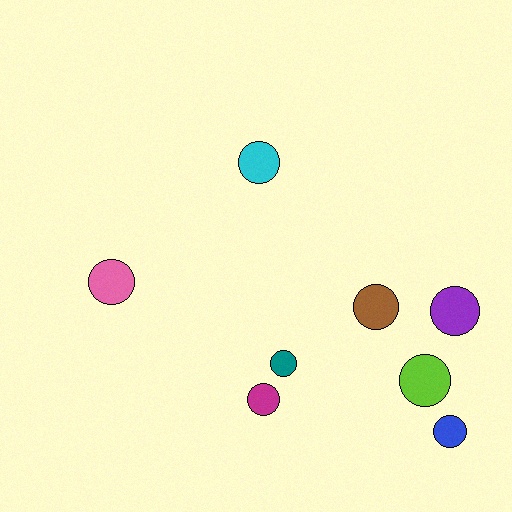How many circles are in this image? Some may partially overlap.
There are 8 circles.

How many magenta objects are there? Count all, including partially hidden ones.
There is 1 magenta object.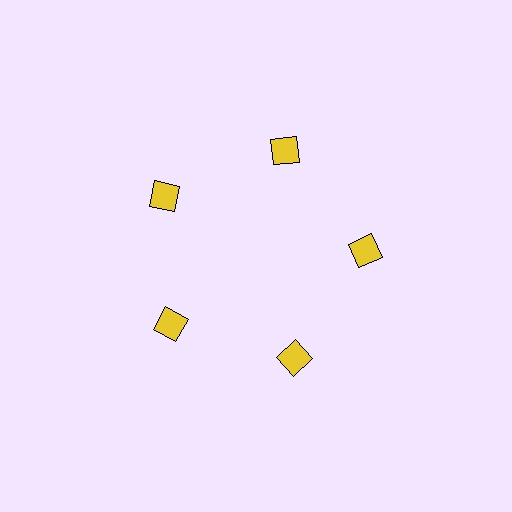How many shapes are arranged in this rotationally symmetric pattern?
There are 5 shapes, arranged in 5 groups of 1.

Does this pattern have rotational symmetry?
Yes, this pattern has 5-fold rotational symmetry. It looks the same after rotating 72 degrees around the center.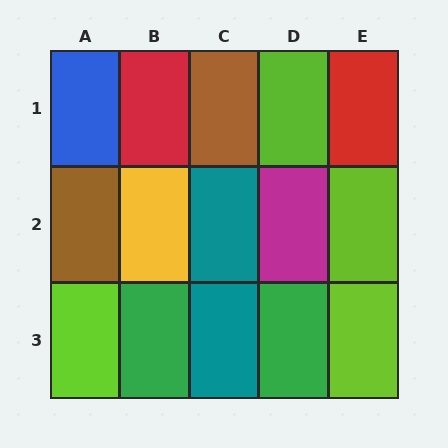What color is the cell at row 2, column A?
Brown.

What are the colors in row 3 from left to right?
Lime, green, teal, green, lime.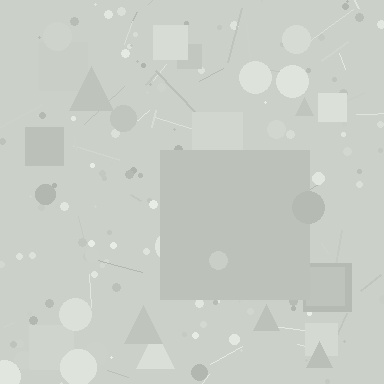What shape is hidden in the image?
A square is hidden in the image.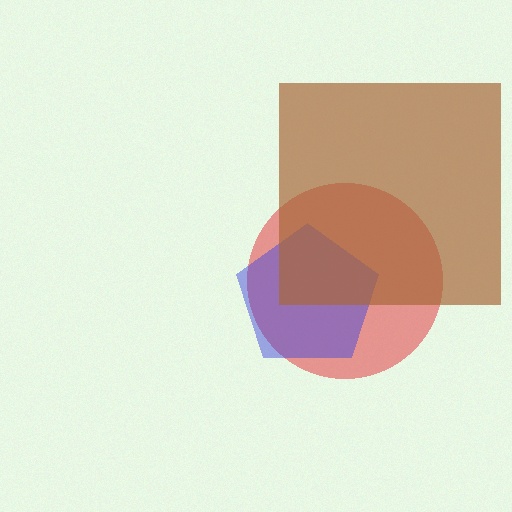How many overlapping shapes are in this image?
There are 3 overlapping shapes in the image.